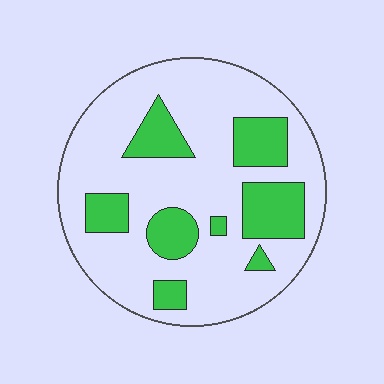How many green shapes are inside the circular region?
8.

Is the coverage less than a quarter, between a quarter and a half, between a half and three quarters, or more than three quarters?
Between a quarter and a half.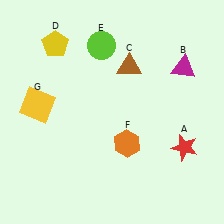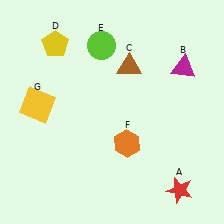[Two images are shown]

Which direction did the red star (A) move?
The red star (A) moved down.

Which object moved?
The red star (A) moved down.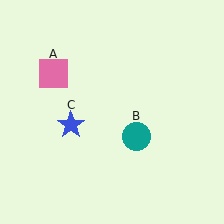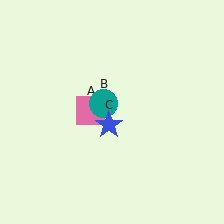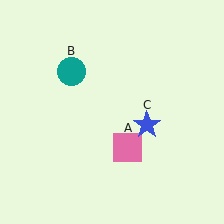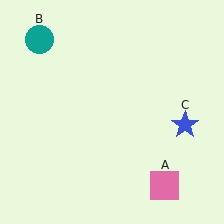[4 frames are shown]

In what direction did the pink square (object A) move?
The pink square (object A) moved down and to the right.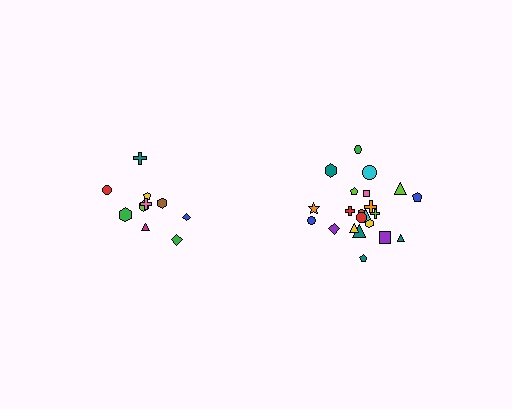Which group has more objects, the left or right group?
The right group.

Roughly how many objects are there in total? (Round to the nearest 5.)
Roughly 30 objects in total.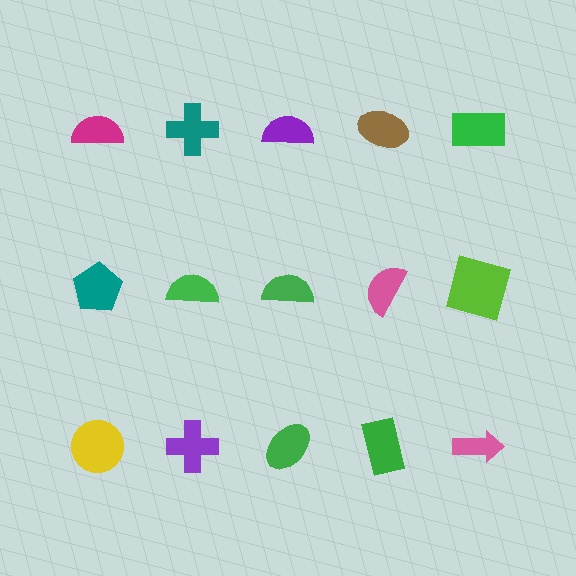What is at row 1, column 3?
A purple semicircle.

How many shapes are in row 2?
5 shapes.